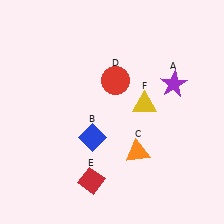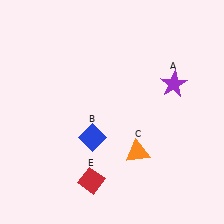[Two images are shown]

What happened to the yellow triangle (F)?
The yellow triangle (F) was removed in Image 2. It was in the top-right area of Image 1.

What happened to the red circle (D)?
The red circle (D) was removed in Image 2. It was in the top-right area of Image 1.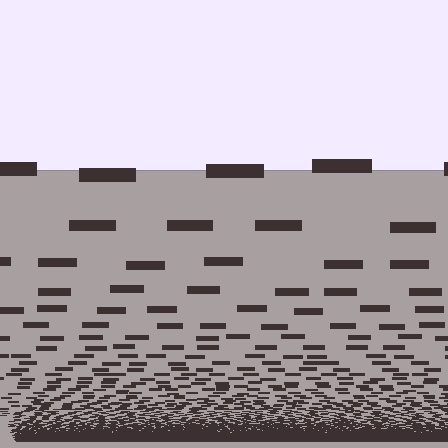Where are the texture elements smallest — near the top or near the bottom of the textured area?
Near the bottom.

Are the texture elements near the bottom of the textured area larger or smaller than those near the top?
Smaller. The gradient is inverted — elements near the bottom are smaller and denser.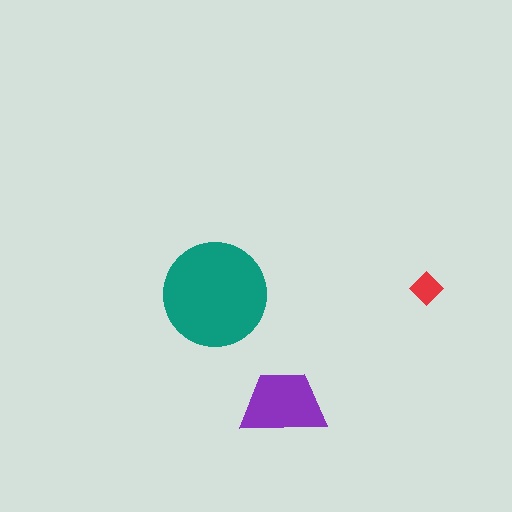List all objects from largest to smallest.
The teal circle, the purple trapezoid, the red diamond.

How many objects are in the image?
There are 3 objects in the image.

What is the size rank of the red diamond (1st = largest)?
3rd.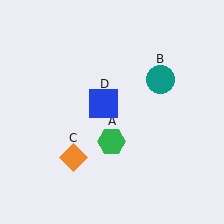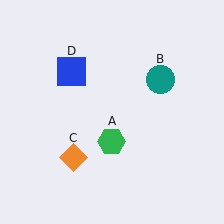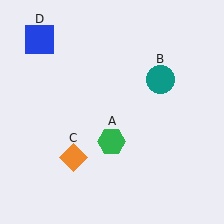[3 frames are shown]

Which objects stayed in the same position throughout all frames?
Green hexagon (object A) and teal circle (object B) and orange diamond (object C) remained stationary.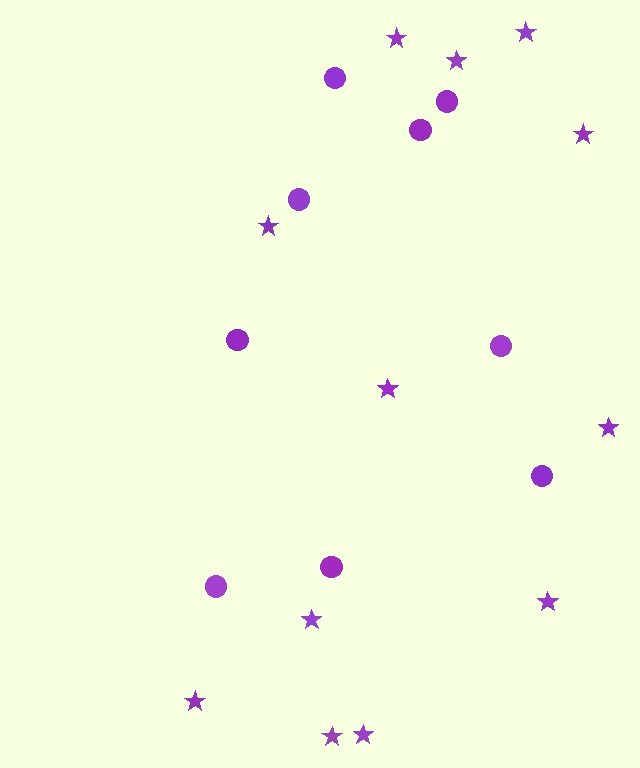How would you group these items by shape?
There are 2 groups: one group of circles (9) and one group of stars (12).